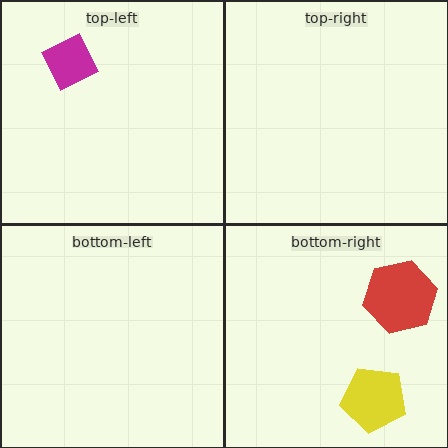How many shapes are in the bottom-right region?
2.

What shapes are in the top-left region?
The magenta diamond.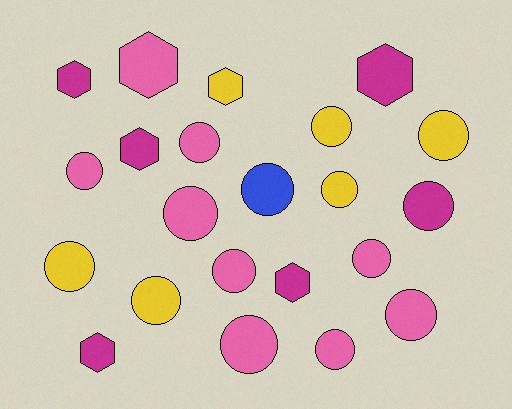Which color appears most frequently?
Pink, with 9 objects.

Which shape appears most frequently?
Circle, with 15 objects.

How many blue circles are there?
There is 1 blue circle.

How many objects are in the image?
There are 22 objects.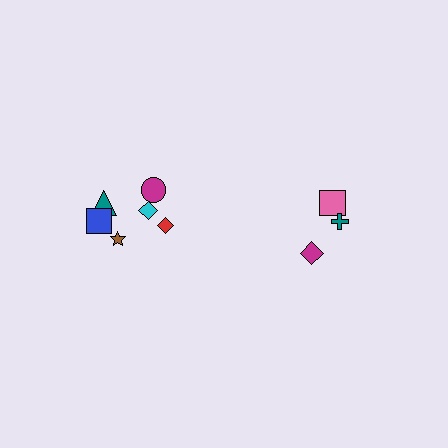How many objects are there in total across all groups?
There are 9 objects.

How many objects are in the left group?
There are 6 objects.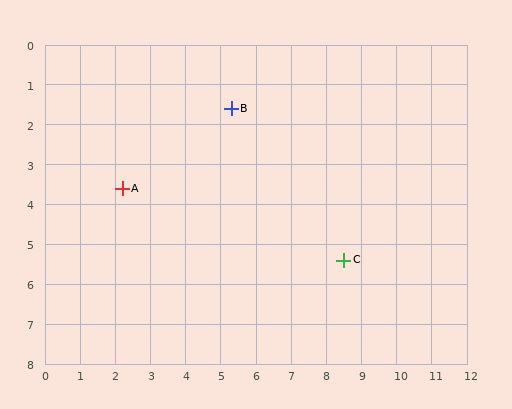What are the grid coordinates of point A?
Point A is at approximately (2.2, 3.6).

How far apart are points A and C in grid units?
Points A and C are about 6.6 grid units apart.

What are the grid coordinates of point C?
Point C is at approximately (8.5, 5.4).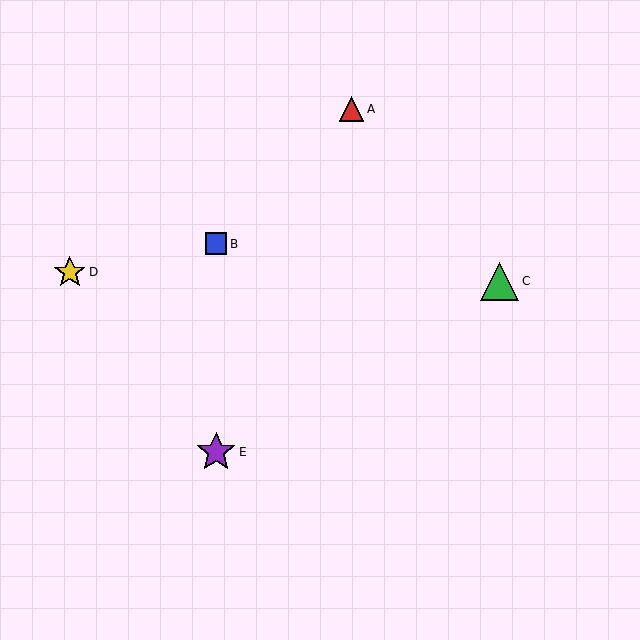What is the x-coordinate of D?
Object D is at x≈70.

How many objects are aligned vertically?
2 objects (B, E) are aligned vertically.